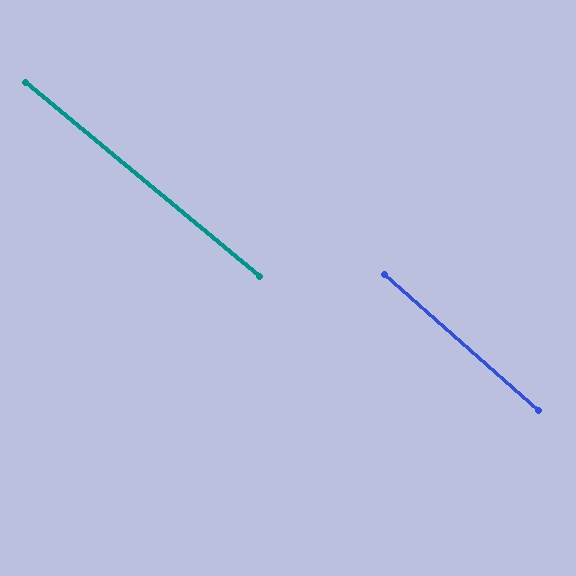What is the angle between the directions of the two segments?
Approximately 2 degrees.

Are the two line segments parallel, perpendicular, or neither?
Parallel — their directions differ by only 1.6°.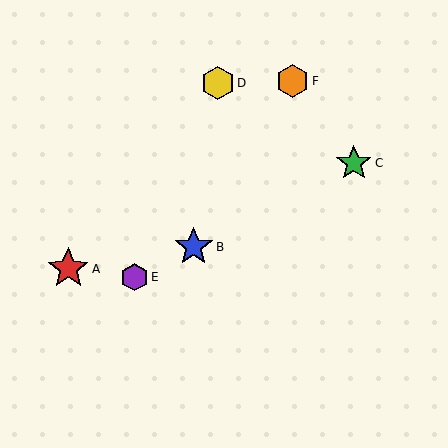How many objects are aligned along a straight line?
3 objects (B, C, E) are aligned along a straight line.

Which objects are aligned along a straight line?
Objects B, C, E are aligned along a straight line.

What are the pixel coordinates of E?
Object E is at (135, 277).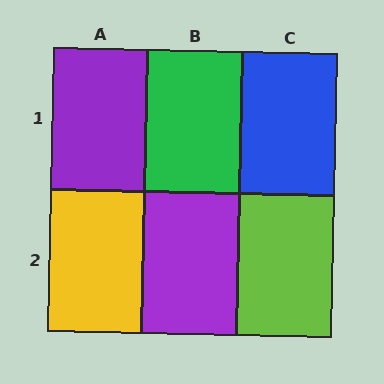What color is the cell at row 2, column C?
Lime.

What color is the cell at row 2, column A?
Yellow.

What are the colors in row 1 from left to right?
Purple, green, blue.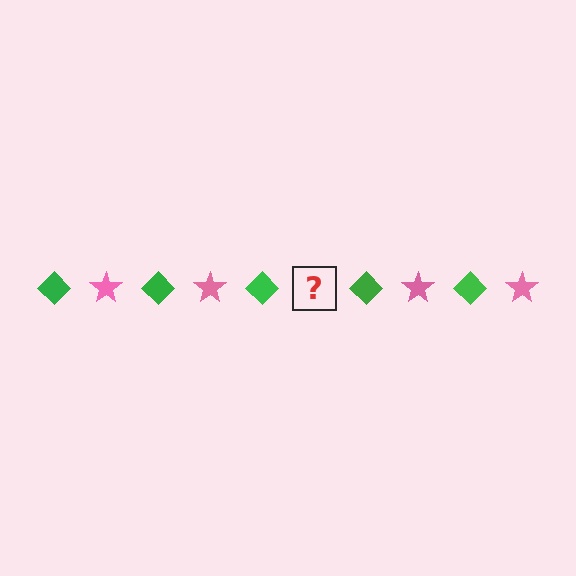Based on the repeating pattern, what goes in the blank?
The blank should be a pink star.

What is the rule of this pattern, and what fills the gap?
The rule is that the pattern alternates between green diamond and pink star. The gap should be filled with a pink star.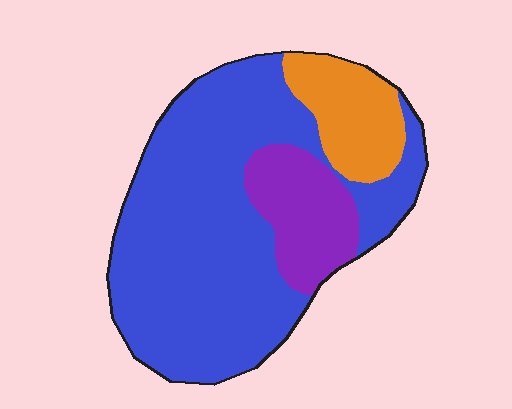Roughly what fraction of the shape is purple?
Purple takes up about one sixth (1/6) of the shape.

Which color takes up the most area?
Blue, at roughly 70%.